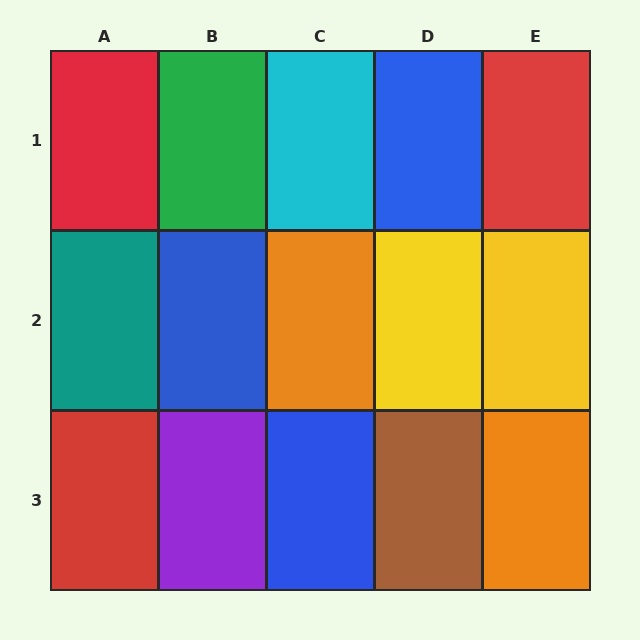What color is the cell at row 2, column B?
Blue.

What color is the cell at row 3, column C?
Blue.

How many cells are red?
3 cells are red.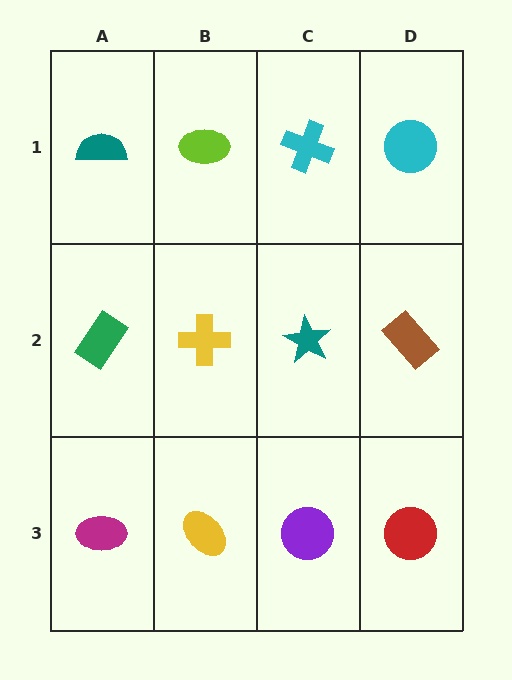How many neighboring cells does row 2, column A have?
3.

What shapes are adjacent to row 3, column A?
A green rectangle (row 2, column A), a yellow ellipse (row 3, column B).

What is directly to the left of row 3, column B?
A magenta ellipse.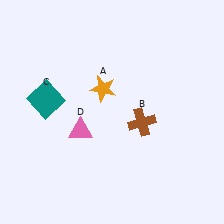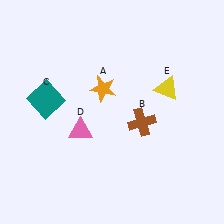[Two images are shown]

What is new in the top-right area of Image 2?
A yellow triangle (E) was added in the top-right area of Image 2.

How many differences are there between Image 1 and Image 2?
There is 1 difference between the two images.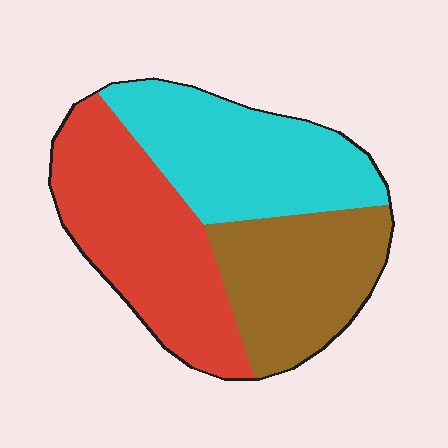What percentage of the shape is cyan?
Cyan takes up between a quarter and a half of the shape.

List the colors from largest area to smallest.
From largest to smallest: red, cyan, brown.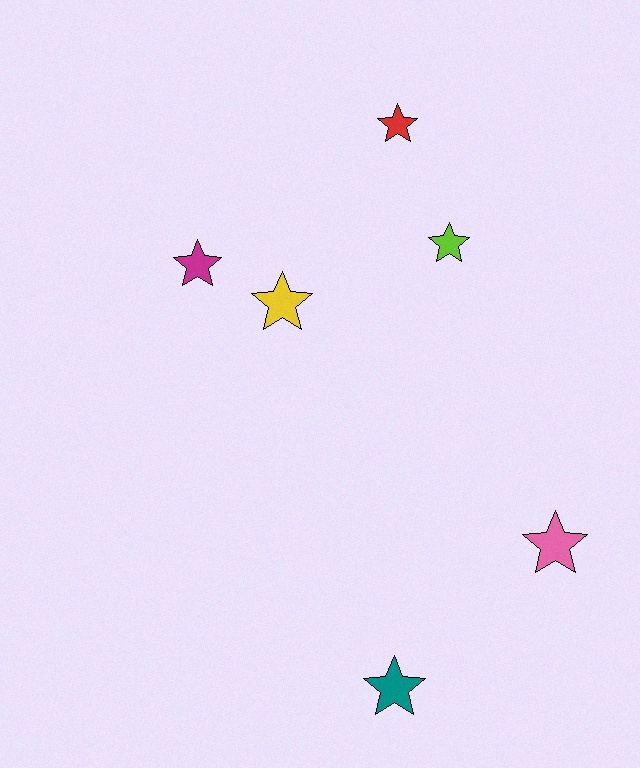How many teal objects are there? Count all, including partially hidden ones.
There is 1 teal object.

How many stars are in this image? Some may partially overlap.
There are 6 stars.